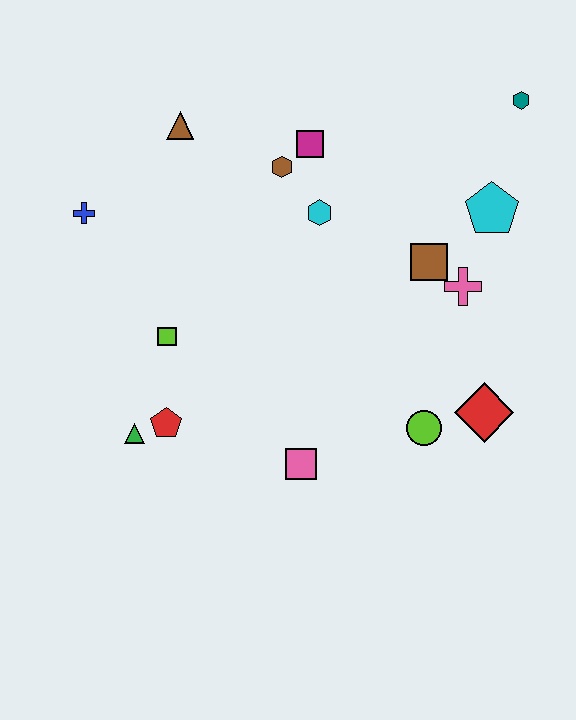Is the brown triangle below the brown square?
No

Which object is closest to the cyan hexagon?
The brown hexagon is closest to the cyan hexagon.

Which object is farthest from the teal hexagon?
The green triangle is farthest from the teal hexagon.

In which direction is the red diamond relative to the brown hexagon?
The red diamond is below the brown hexagon.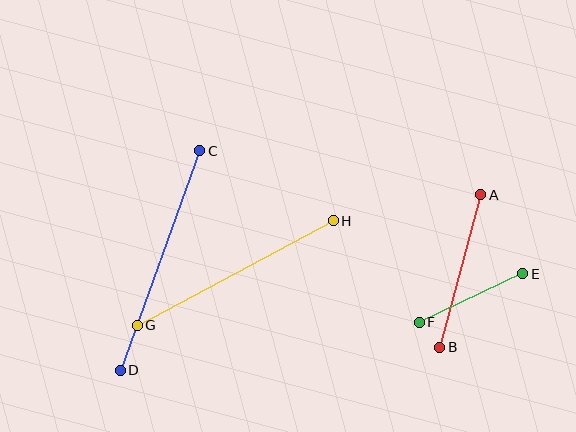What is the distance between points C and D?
The distance is approximately 233 pixels.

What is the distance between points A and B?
The distance is approximately 158 pixels.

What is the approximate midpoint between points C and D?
The midpoint is at approximately (160, 260) pixels.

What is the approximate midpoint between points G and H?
The midpoint is at approximately (235, 273) pixels.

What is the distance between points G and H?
The distance is approximately 222 pixels.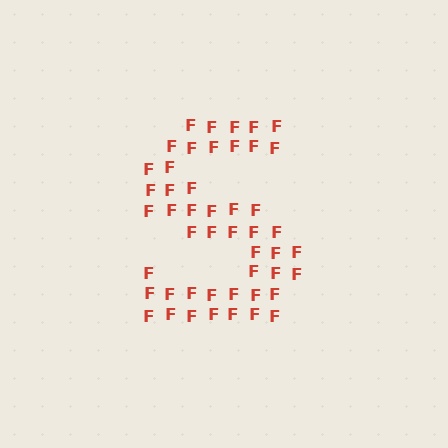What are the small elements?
The small elements are letter F's.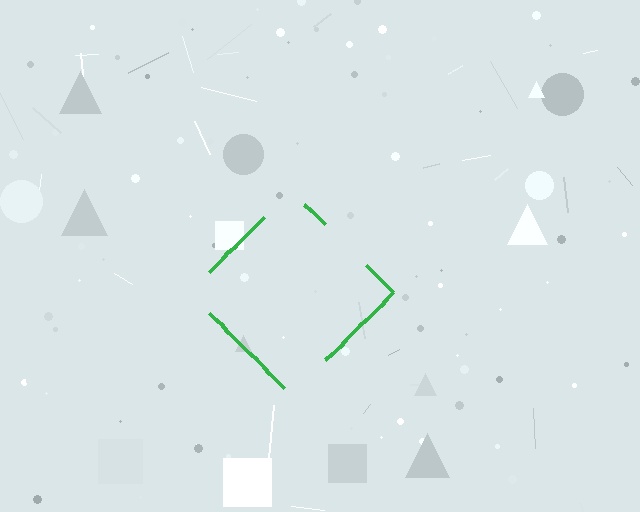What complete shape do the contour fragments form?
The contour fragments form a diamond.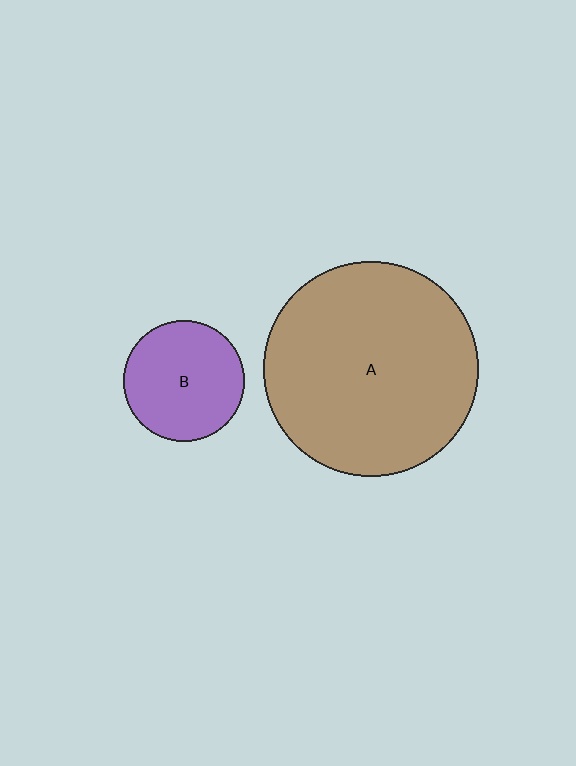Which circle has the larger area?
Circle A (brown).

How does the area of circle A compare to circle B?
Approximately 3.1 times.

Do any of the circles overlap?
No, none of the circles overlap.